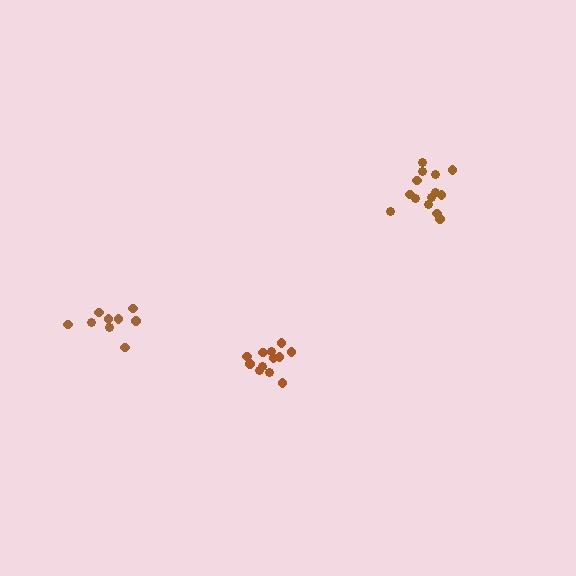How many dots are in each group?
Group 1: 14 dots, Group 2: 9 dots, Group 3: 12 dots (35 total).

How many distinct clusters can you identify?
There are 3 distinct clusters.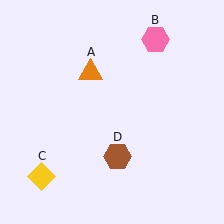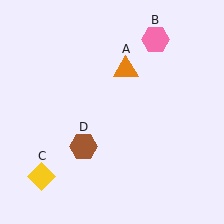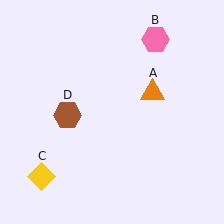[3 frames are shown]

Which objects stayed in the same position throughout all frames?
Pink hexagon (object B) and yellow diamond (object C) remained stationary.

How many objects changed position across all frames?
2 objects changed position: orange triangle (object A), brown hexagon (object D).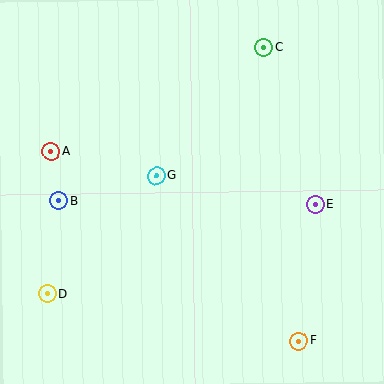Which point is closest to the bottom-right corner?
Point F is closest to the bottom-right corner.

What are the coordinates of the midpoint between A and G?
The midpoint between A and G is at (104, 163).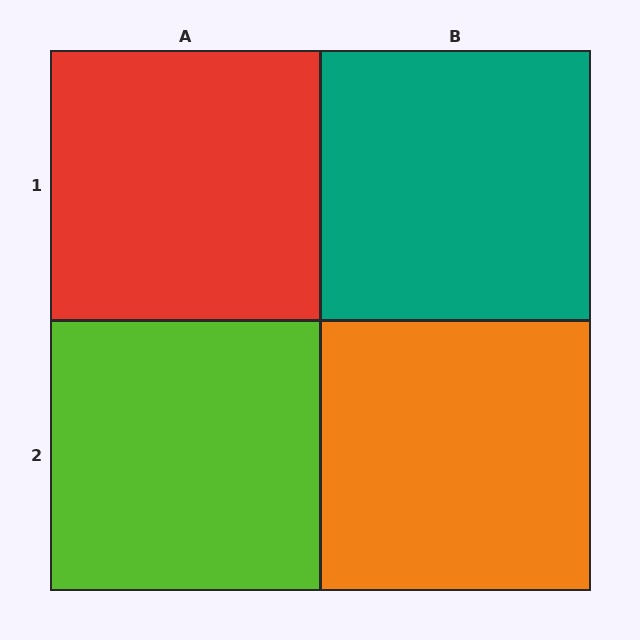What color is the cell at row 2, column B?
Orange.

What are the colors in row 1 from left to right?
Red, teal.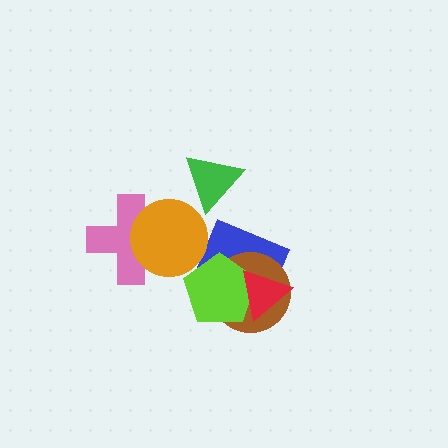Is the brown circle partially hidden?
Yes, it is partially covered by another shape.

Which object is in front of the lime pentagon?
The red triangle is in front of the lime pentagon.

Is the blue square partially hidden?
Yes, it is partially covered by another shape.